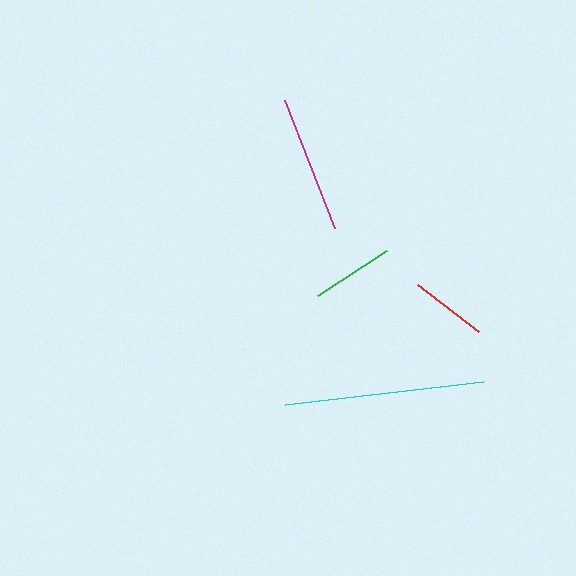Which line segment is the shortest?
The red line is the shortest at approximately 77 pixels.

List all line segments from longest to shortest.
From longest to shortest: cyan, magenta, green, red.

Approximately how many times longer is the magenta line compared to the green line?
The magenta line is approximately 1.6 times the length of the green line.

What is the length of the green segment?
The green segment is approximately 84 pixels long.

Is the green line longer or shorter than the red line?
The green line is longer than the red line.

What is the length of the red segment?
The red segment is approximately 77 pixels long.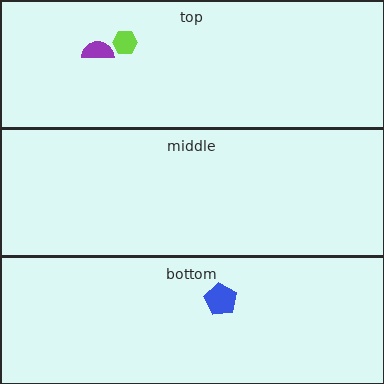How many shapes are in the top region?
2.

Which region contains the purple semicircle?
The top region.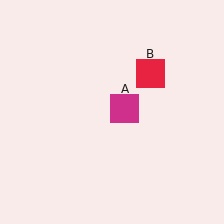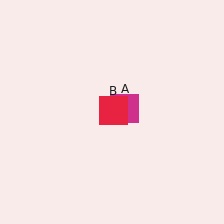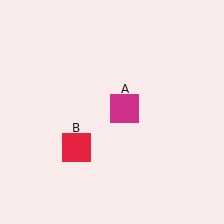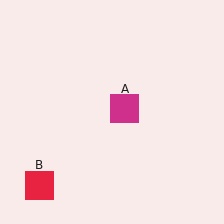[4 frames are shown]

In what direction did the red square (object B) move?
The red square (object B) moved down and to the left.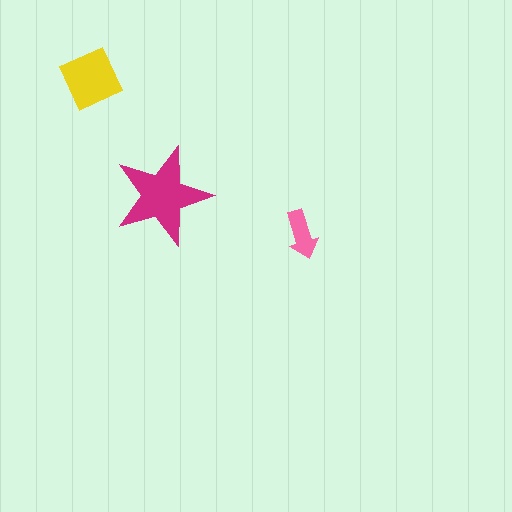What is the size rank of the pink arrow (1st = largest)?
3rd.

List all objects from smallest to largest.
The pink arrow, the yellow diamond, the magenta star.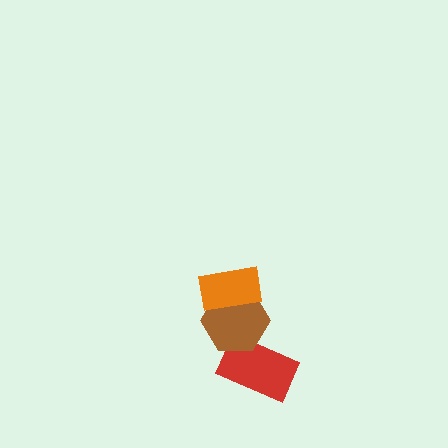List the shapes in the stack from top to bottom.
From top to bottom: the orange rectangle, the brown hexagon, the red rectangle.